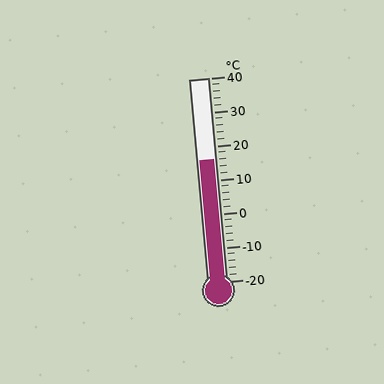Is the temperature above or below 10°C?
The temperature is above 10°C.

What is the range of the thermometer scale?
The thermometer scale ranges from -20°C to 40°C.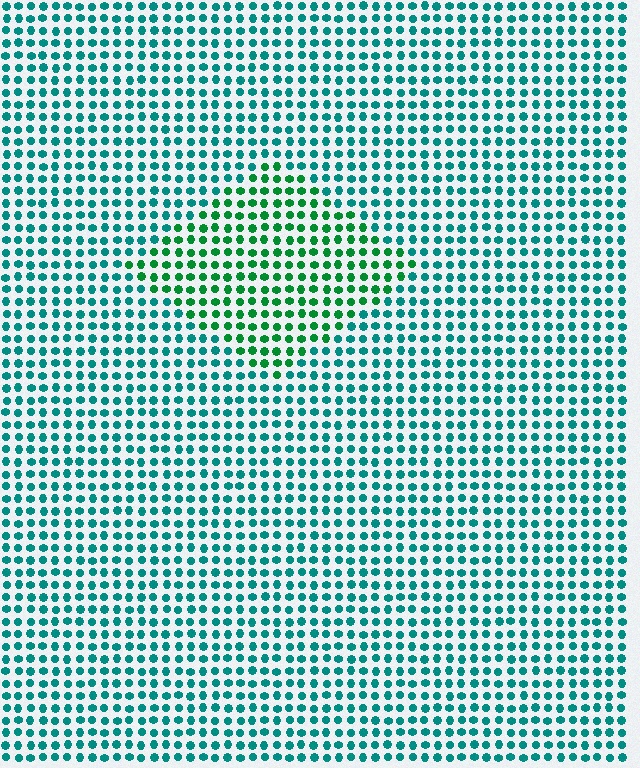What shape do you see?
I see a diamond.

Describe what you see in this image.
The image is filled with small teal elements in a uniform arrangement. A diamond-shaped region is visible where the elements are tinted to a slightly different hue, forming a subtle color boundary.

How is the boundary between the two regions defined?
The boundary is defined purely by a slight shift in hue (about 36 degrees). Spacing, size, and orientation are identical on both sides.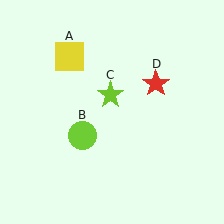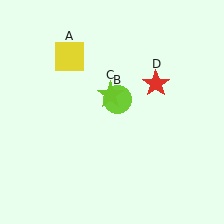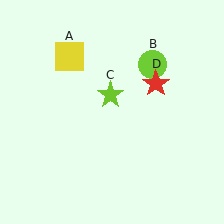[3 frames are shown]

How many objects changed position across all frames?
1 object changed position: lime circle (object B).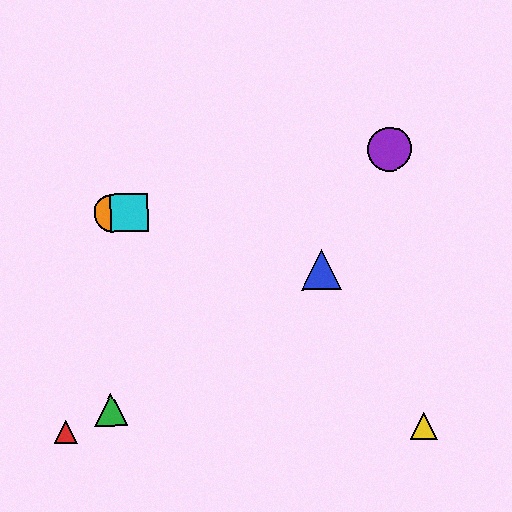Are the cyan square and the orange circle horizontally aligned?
Yes, both are at y≈213.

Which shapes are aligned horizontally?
The orange circle, the cyan square are aligned horizontally.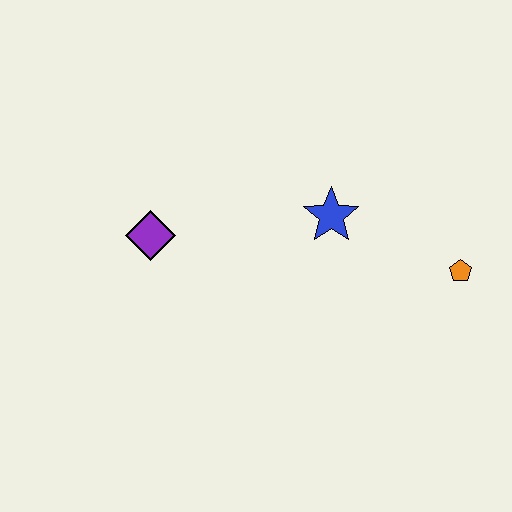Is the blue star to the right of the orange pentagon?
No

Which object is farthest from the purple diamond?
The orange pentagon is farthest from the purple diamond.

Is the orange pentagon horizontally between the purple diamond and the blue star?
No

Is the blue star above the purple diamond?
Yes